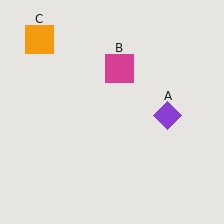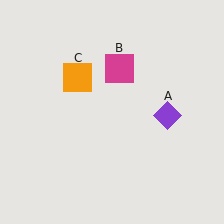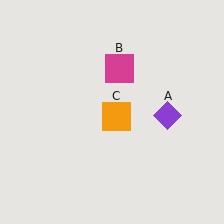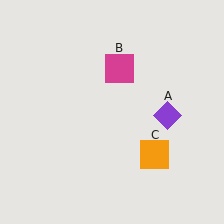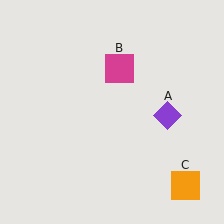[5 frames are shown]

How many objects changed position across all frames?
1 object changed position: orange square (object C).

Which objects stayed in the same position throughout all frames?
Purple diamond (object A) and magenta square (object B) remained stationary.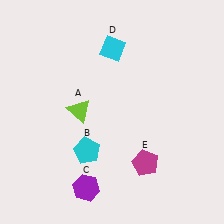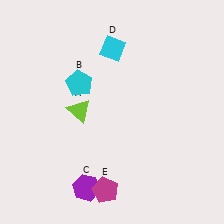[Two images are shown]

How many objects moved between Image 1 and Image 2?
2 objects moved between the two images.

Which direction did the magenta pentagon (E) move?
The magenta pentagon (E) moved left.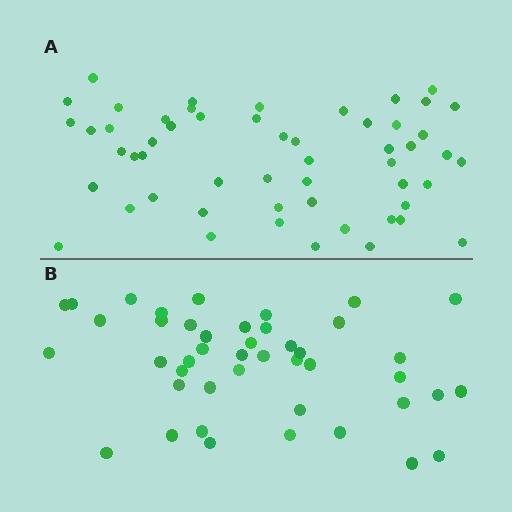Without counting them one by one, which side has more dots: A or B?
Region A (the top region) has more dots.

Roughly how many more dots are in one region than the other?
Region A has roughly 10 or so more dots than region B.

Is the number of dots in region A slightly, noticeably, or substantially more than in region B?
Region A has only slightly more — the two regions are fairly close. The ratio is roughly 1.2 to 1.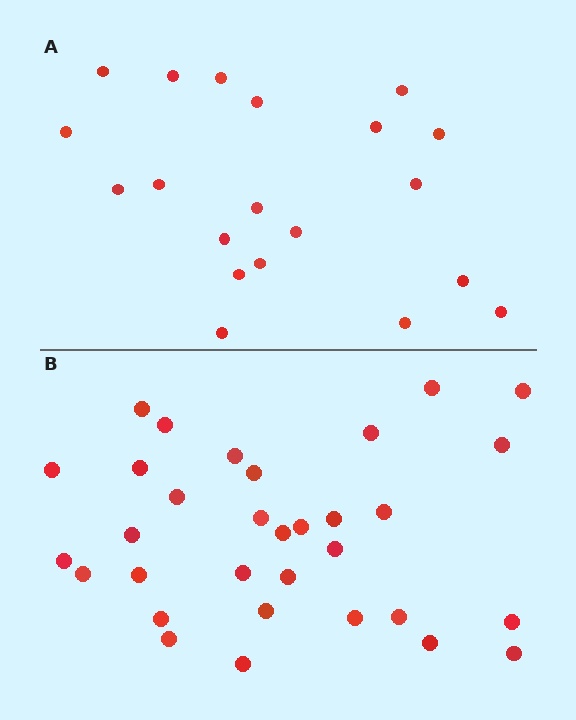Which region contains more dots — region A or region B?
Region B (the bottom region) has more dots.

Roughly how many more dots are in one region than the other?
Region B has roughly 12 or so more dots than region A.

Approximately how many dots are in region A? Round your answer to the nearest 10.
About 20 dots.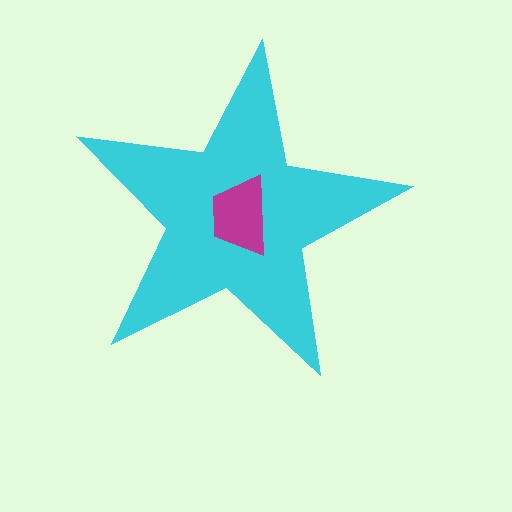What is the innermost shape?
The magenta trapezoid.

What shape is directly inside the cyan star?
The magenta trapezoid.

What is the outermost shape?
The cyan star.